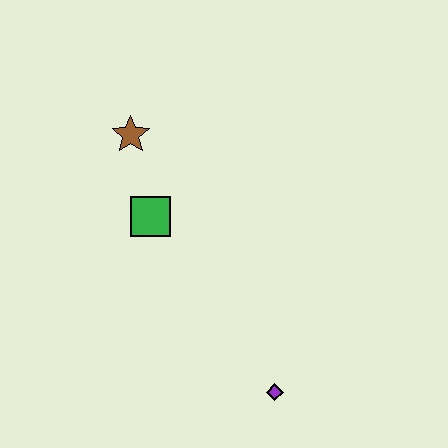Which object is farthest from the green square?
The purple diamond is farthest from the green square.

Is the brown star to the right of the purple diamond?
No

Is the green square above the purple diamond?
Yes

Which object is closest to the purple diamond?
The green square is closest to the purple diamond.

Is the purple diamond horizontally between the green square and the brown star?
No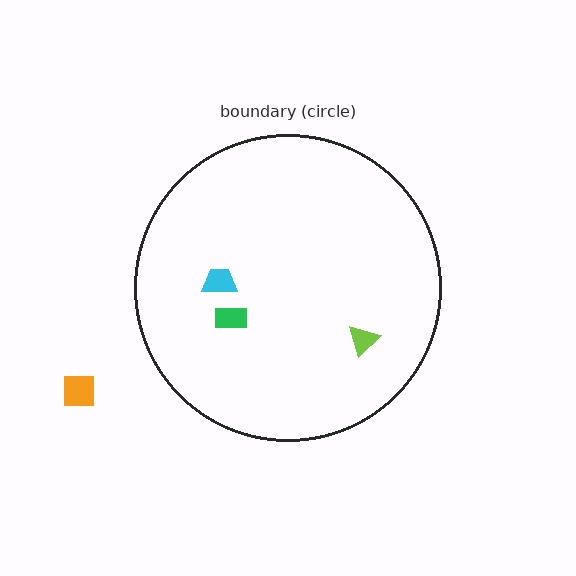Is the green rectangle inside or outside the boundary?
Inside.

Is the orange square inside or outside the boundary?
Outside.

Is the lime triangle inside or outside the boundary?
Inside.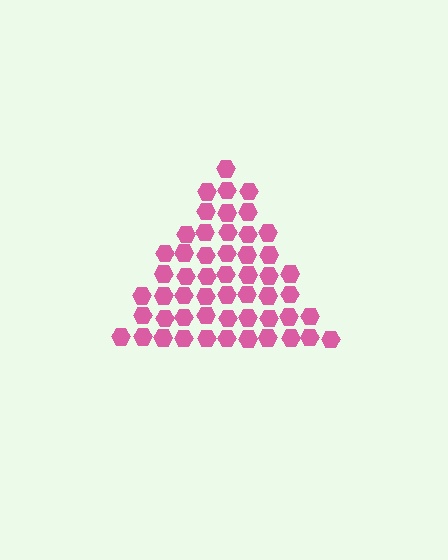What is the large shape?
The large shape is a triangle.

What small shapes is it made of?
It is made of small hexagons.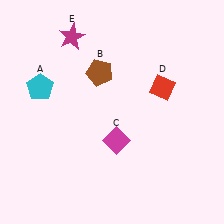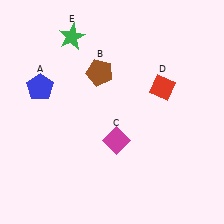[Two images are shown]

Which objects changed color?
A changed from cyan to blue. E changed from magenta to green.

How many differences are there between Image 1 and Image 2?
There are 2 differences between the two images.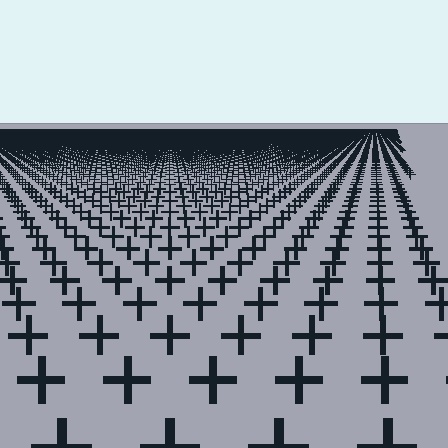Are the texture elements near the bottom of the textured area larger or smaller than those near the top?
Larger. Near the bottom, elements are closer to the viewer and appear at a bigger on-screen size.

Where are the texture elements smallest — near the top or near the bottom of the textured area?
Near the top.